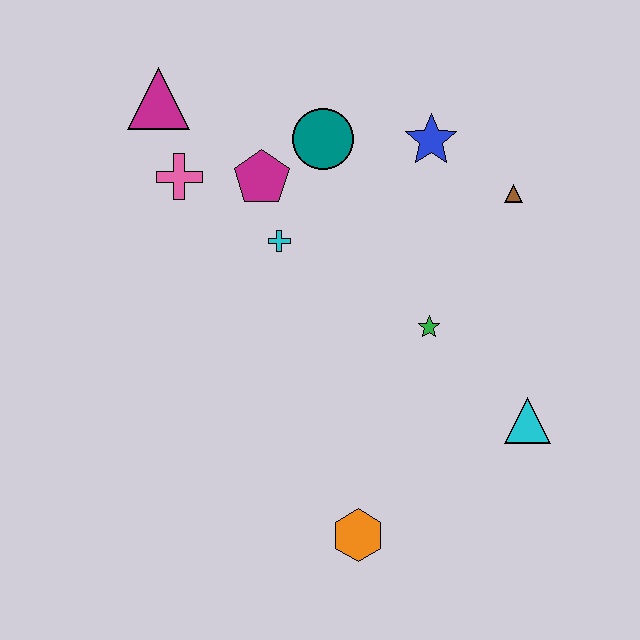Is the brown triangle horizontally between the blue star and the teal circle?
No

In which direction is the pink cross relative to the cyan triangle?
The pink cross is to the left of the cyan triangle.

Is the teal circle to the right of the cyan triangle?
No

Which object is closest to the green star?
The cyan triangle is closest to the green star.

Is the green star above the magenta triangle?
No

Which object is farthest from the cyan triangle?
The magenta triangle is farthest from the cyan triangle.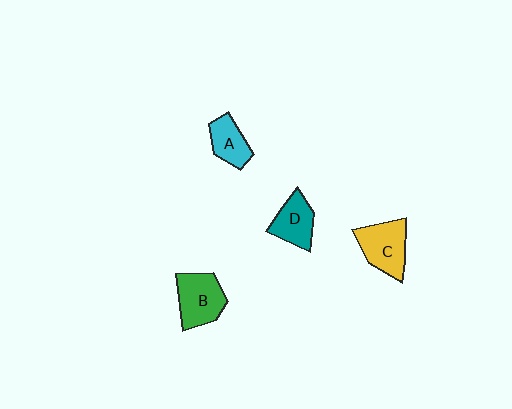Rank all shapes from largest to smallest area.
From largest to smallest: C (yellow), B (green), D (teal), A (cyan).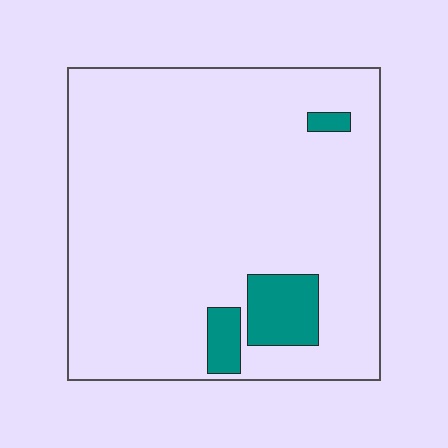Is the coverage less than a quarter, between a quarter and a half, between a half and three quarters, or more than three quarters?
Less than a quarter.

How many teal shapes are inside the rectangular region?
3.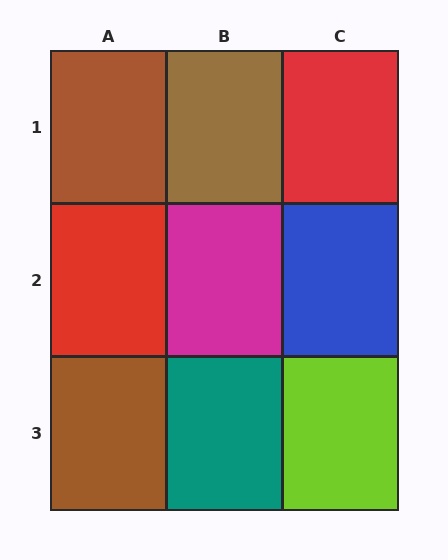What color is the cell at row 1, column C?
Red.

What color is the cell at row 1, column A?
Brown.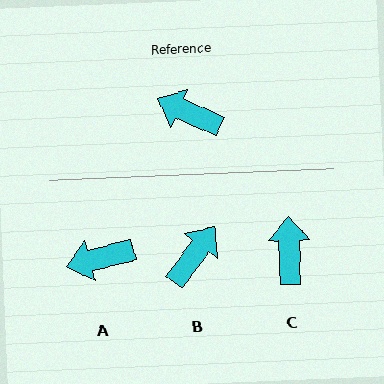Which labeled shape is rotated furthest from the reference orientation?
B, about 102 degrees away.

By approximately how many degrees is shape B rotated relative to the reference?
Approximately 102 degrees clockwise.